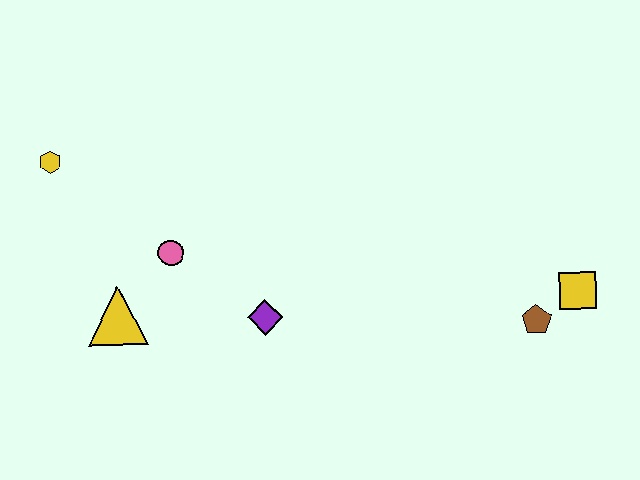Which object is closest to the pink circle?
The yellow triangle is closest to the pink circle.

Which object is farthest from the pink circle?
The yellow square is farthest from the pink circle.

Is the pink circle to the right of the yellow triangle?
Yes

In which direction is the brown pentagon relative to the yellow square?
The brown pentagon is to the left of the yellow square.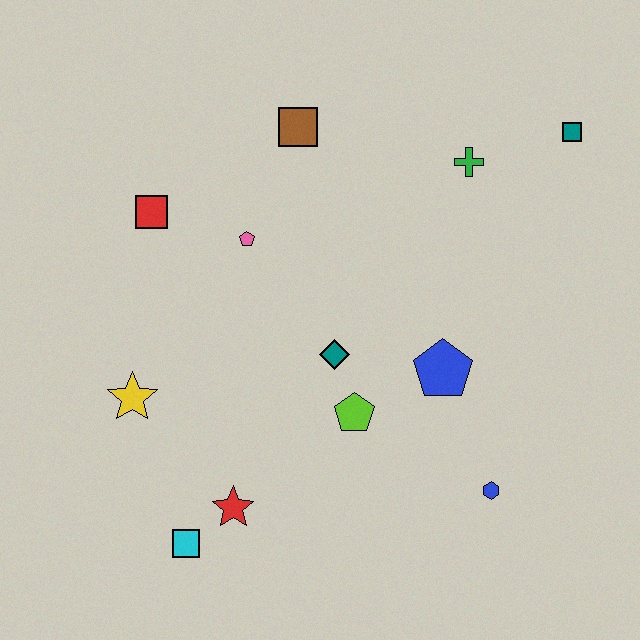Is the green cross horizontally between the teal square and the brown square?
Yes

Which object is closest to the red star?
The cyan square is closest to the red star.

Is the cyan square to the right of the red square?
Yes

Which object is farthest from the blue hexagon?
The red square is farthest from the blue hexagon.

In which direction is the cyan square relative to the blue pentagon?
The cyan square is to the left of the blue pentagon.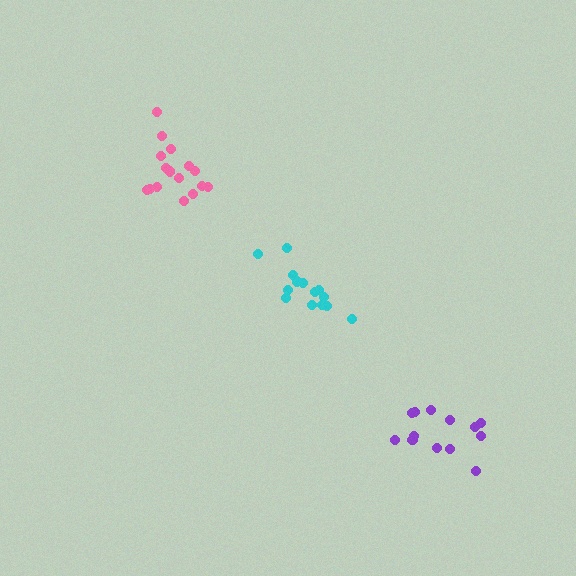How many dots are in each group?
Group 1: 16 dots, Group 2: 13 dots, Group 3: 14 dots (43 total).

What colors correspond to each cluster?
The clusters are colored: pink, purple, cyan.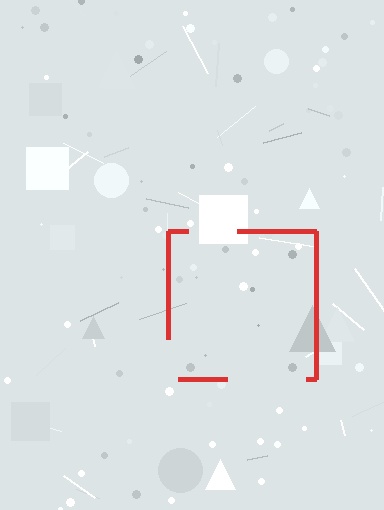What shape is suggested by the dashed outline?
The dashed outline suggests a square.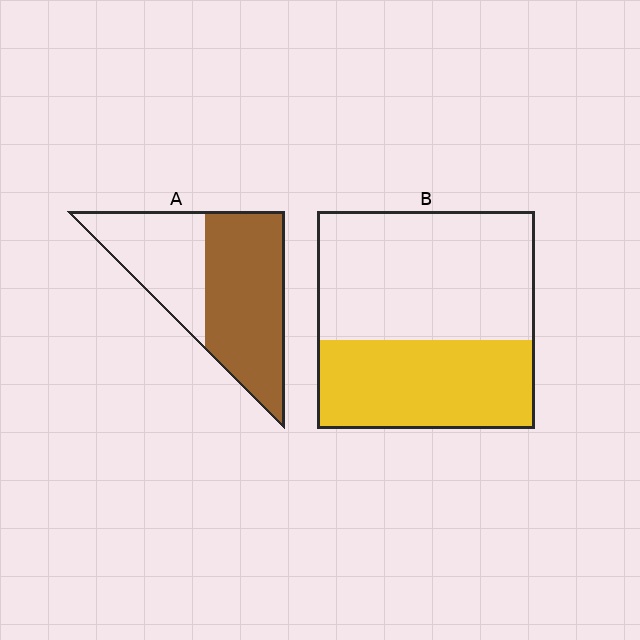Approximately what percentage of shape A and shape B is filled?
A is approximately 60% and B is approximately 40%.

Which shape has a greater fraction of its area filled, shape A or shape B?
Shape A.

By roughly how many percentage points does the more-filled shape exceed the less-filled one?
By roughly 20 percentage points (A over B).